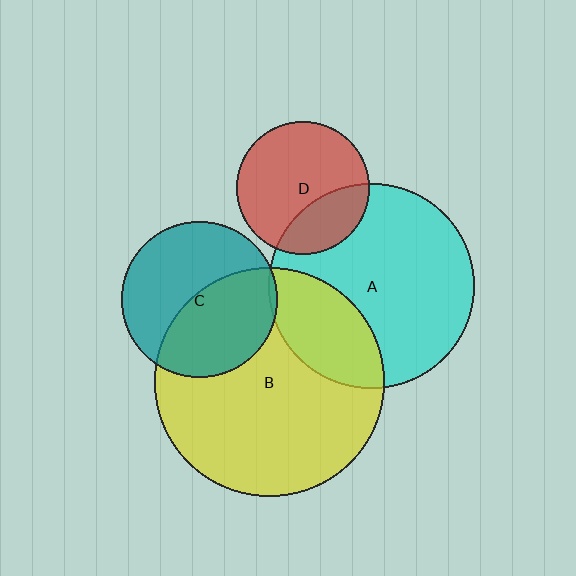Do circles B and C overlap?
Yes.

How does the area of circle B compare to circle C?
Approximately 2.2 times.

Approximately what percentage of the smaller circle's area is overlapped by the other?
Approximately 50%.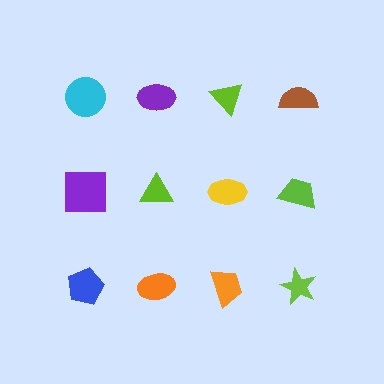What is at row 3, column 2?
An orange ellipse.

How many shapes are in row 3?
4 shapes.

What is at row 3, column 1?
A blue pentagon.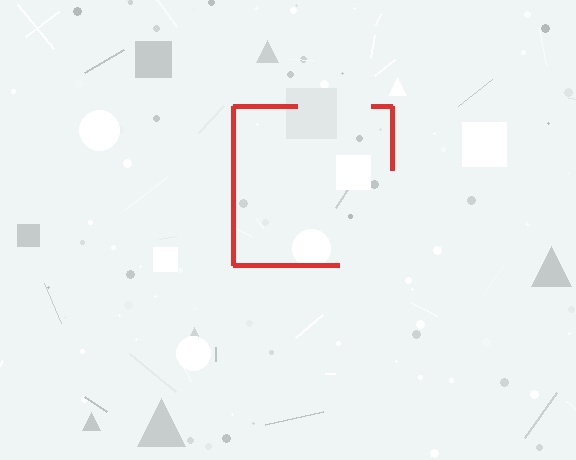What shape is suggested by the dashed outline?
The dashed outline suggests a square.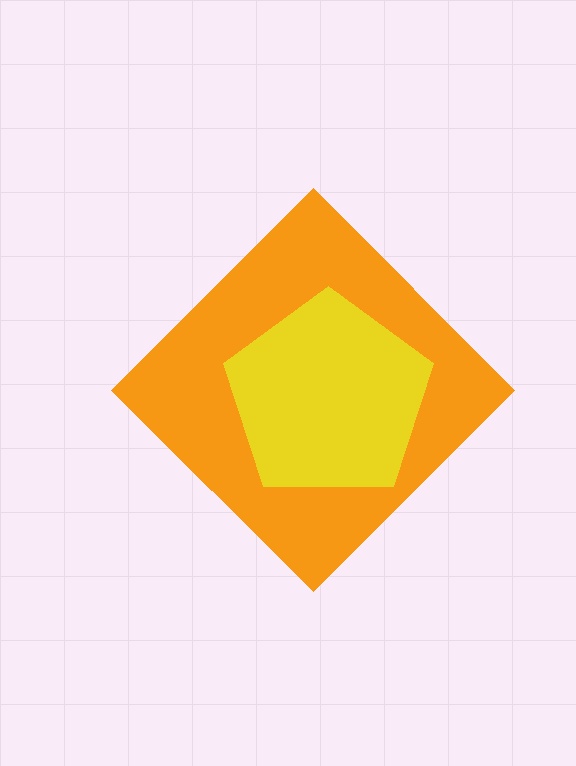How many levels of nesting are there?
2.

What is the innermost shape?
The yellow pentagon.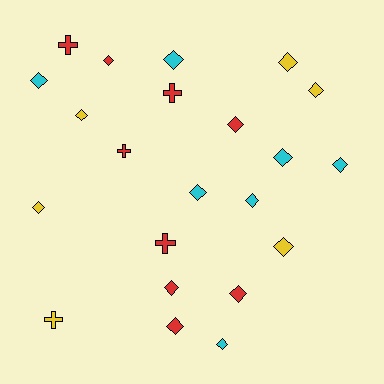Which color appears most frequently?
Red, with 9 objects.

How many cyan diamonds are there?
There are 7 cyan diamonds.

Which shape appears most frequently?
Diamond, with 17 objects.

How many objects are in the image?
There are 22 objects.